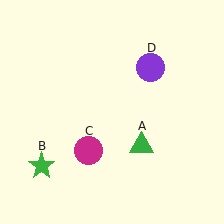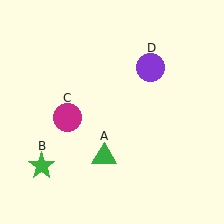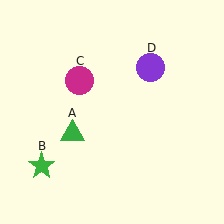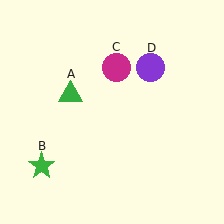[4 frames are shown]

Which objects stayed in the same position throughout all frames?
Green star (object B) and purple circle (object D) remained stationary.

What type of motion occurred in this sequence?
The green triangle (object A), magenta circle (object C) rotated clockwise around the center of the scene.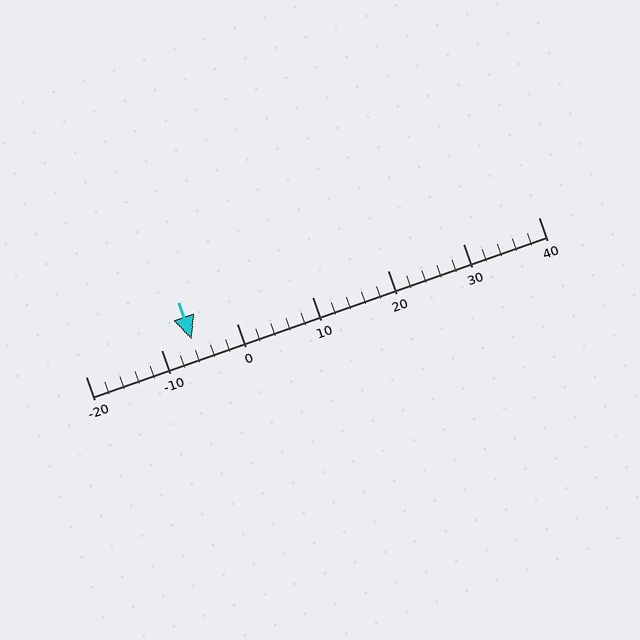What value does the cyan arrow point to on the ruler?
The cyan arrow points to approximately -6.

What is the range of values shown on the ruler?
The ruler shows values from -20 to 40.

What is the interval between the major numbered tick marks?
The major tick marks are spaced 10 units apart.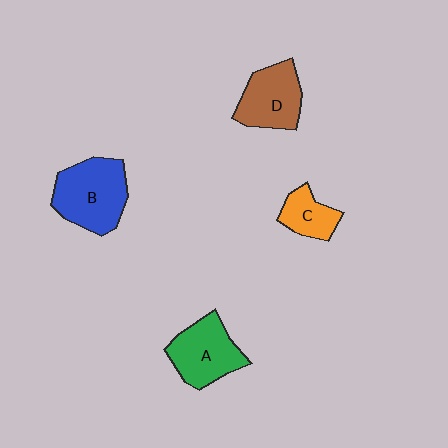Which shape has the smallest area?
Shape C (orange).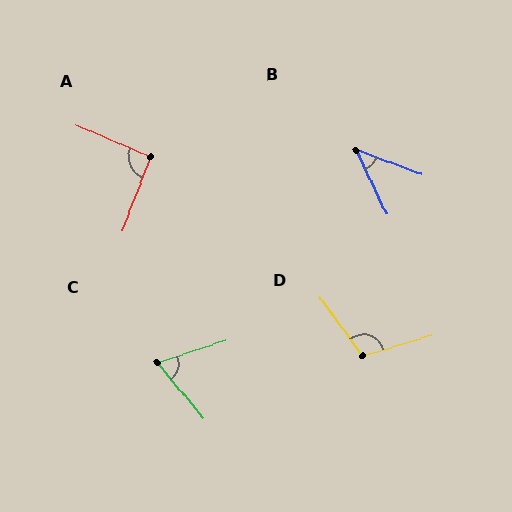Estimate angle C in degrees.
Approximately 69 degrees.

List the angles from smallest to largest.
B (44°), C (69°), A (92°), D (110°).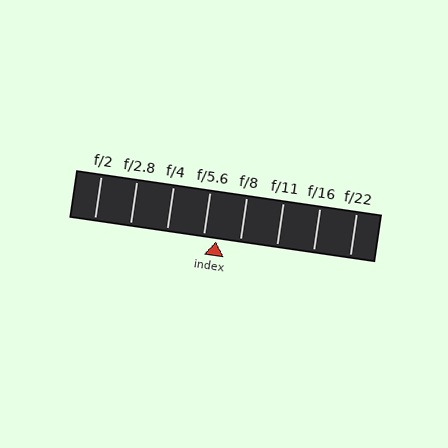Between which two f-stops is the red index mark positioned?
The index mark is between f/5.6 and f/8.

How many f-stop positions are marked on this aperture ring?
There are 8 f-stop positions marked.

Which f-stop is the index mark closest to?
The index mark is closest to f/5.6.